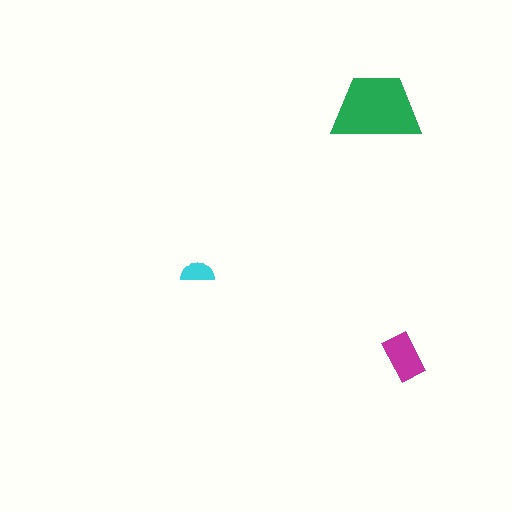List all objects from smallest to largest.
The cyan semicircle, the magenta rectangle, the green trapezoid.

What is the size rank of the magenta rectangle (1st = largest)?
2nd.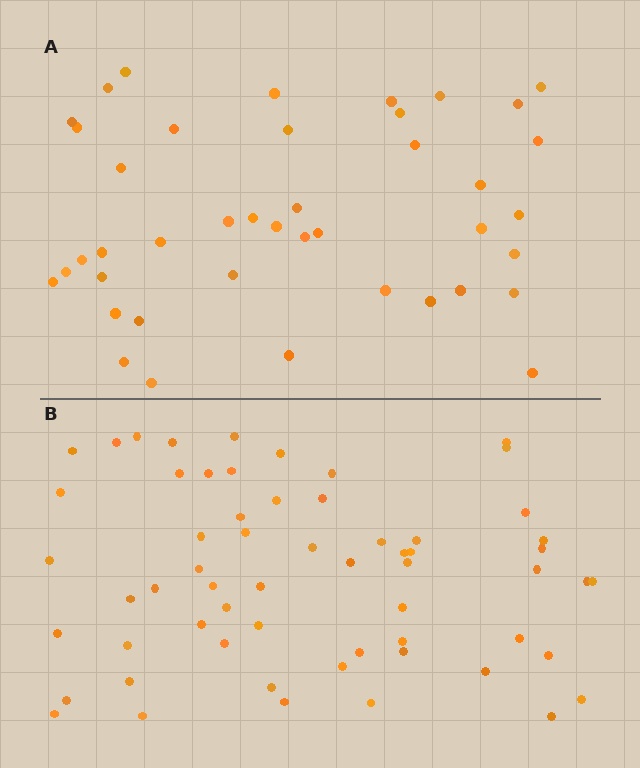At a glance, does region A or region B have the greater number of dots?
Region B (the bottom region) has more dots.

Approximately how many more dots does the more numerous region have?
Region B has approximately 20 more dots than region A.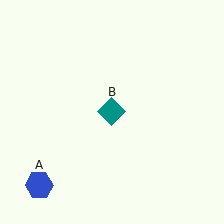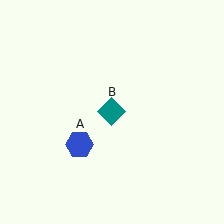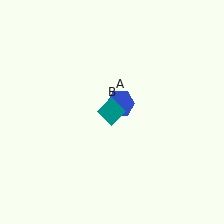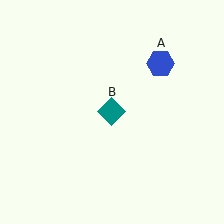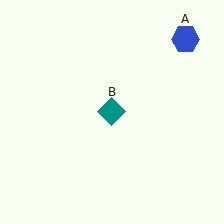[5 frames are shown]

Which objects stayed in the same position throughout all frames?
Teal diamond (object B) remained stationary.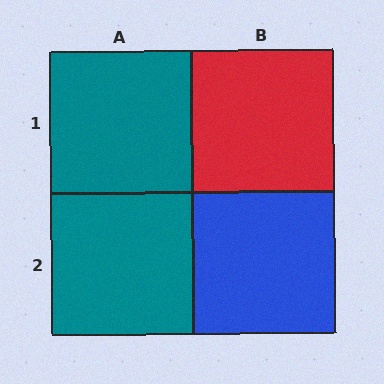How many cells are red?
1 cell is red.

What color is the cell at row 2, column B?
Blue.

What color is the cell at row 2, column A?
Teal.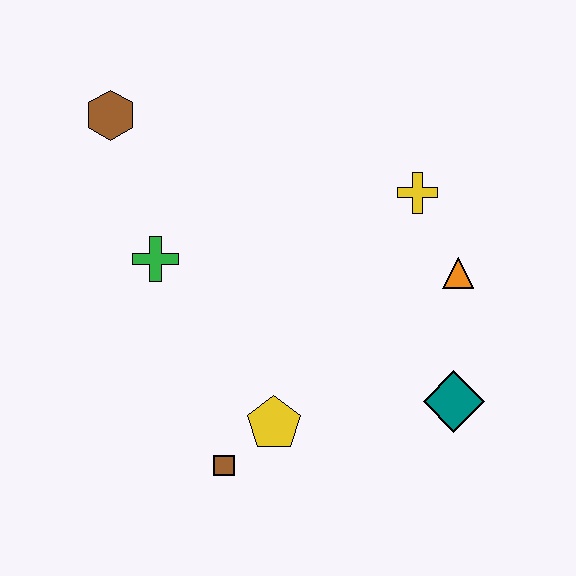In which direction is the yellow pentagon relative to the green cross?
The yellow pentagon is below the green cross.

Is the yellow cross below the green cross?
No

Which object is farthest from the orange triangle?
The brown hexagon is farthest from the orange triangle.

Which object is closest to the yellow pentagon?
The brown square is closest to the yellow pentagon.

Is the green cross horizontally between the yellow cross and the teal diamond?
No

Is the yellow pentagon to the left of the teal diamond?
Yes